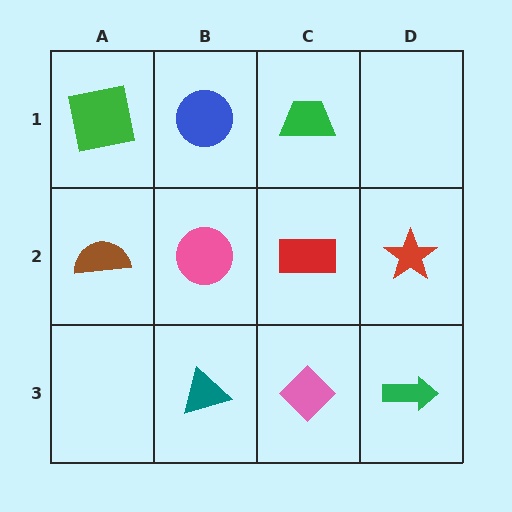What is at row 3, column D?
A green arrow.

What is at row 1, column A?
A green square.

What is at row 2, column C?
A red rectangle.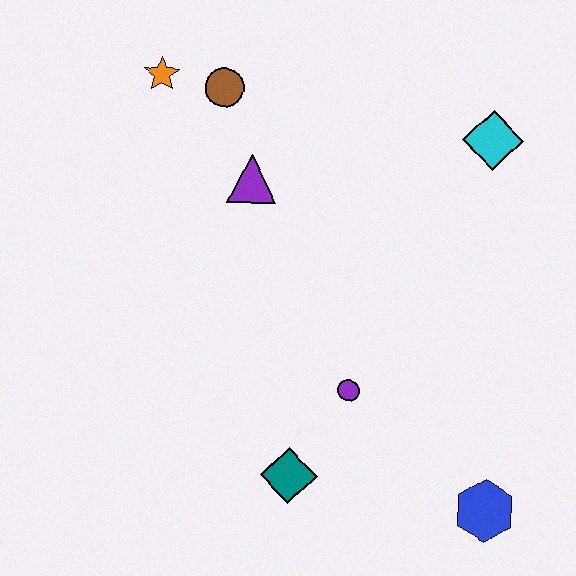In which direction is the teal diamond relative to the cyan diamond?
The teal diamond is below the cyan diamond.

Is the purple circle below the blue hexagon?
No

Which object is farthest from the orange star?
The blue hexagon is farthest from the orange star.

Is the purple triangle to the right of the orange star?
Yes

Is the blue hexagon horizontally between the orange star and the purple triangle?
No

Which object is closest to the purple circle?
The teal diamond is closest to the purple circle.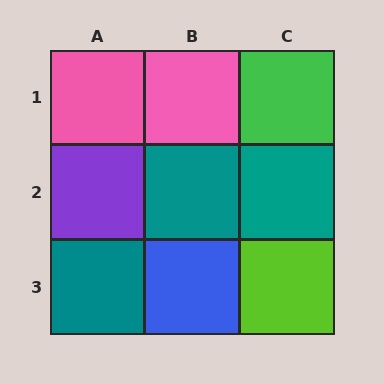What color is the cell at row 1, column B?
Pink.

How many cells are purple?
1 cell is purple.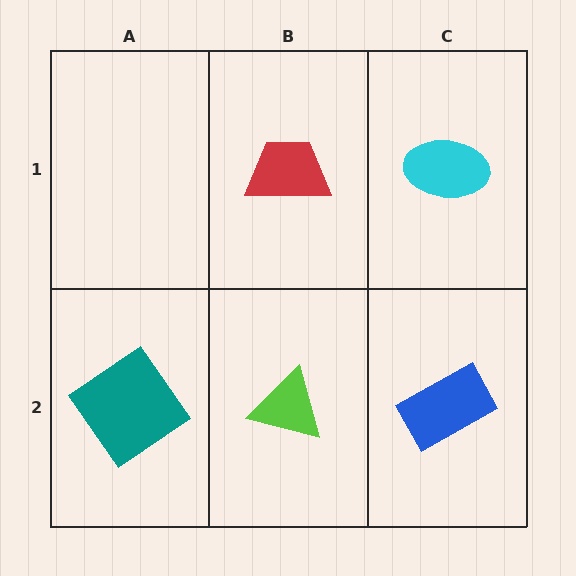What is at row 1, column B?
A red trapezoid.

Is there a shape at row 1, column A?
No, that cell is empty.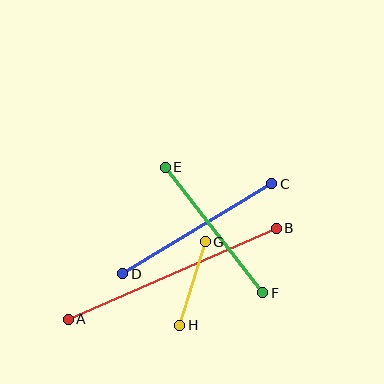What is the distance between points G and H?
The distance is approximately 87 pixels.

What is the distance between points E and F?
The distance is approximately 159 pixels.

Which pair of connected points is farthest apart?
Points A and B are farthest apart.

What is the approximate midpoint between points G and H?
The midpoint is at approximately (193, 284) pixels.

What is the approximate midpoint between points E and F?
The midpoint is at approximately (214, 230) pixels.